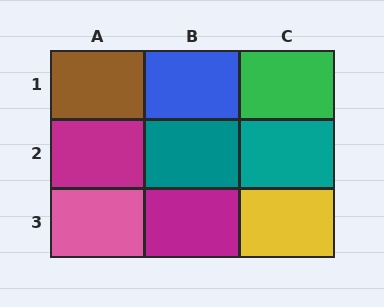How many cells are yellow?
1 cell is yellow.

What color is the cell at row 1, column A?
Brown.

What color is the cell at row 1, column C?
Green.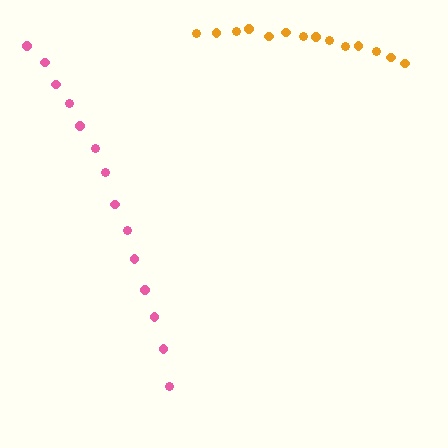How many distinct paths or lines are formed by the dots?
There are 2 distinct paths.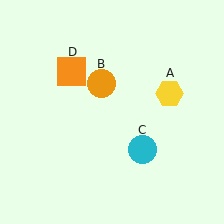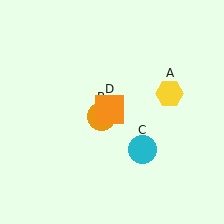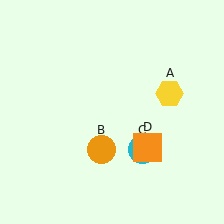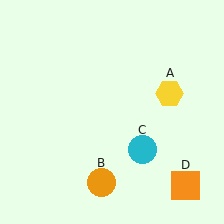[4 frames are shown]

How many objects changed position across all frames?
2 objects changed position: orange circle (object B), orange square (object D).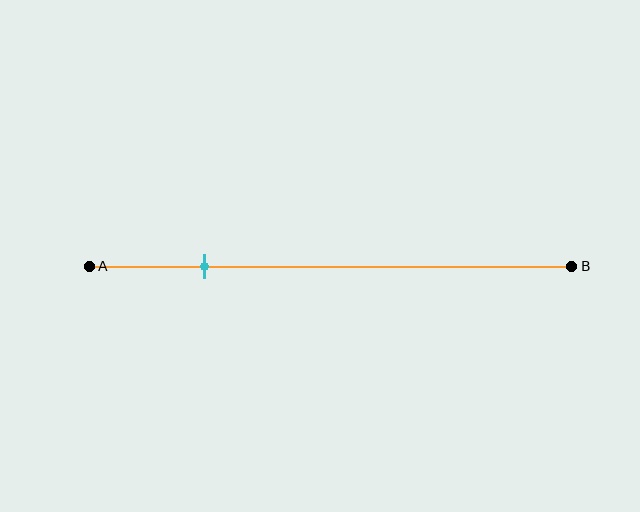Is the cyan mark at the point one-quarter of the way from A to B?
Yes, the mark is approximately at the one-quarter point.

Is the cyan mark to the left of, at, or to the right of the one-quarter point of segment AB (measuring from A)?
The cyan mark is approximately at the one-quarter point of segment AB.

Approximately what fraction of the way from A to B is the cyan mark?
The cyan mark is approximately 25% of the way from A to B.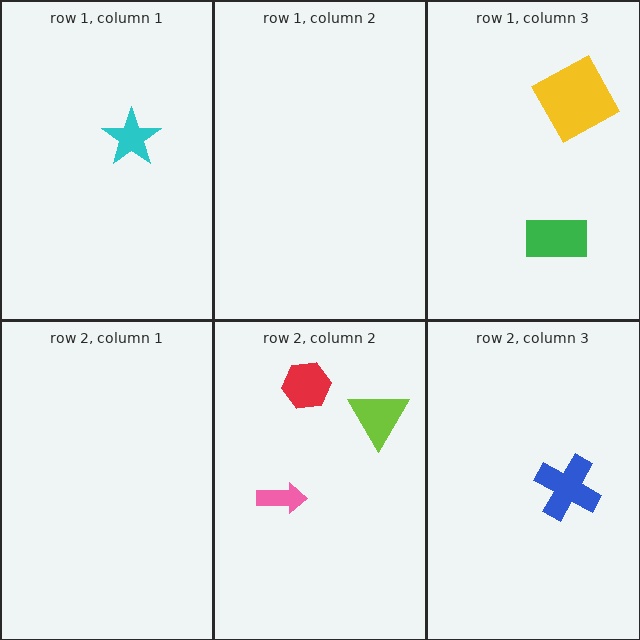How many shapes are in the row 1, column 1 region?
1.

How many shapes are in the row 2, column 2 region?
3.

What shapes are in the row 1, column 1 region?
The cyan star.